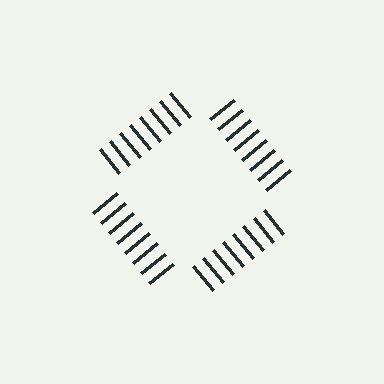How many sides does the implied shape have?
4 sides — the line-ends trace a square.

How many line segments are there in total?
32 — 8 along each of the 4 edges.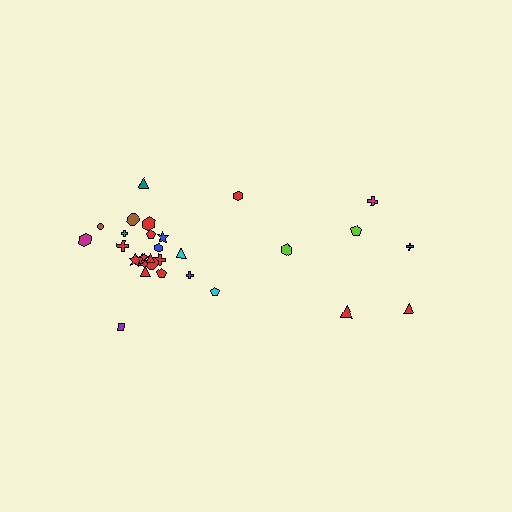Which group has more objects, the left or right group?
The left group.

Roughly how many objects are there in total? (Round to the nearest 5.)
Roughly 30 objects in total.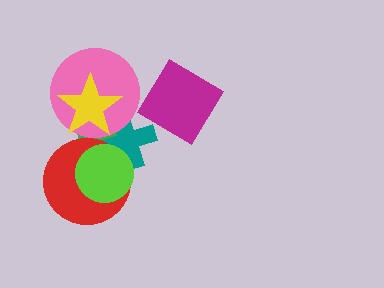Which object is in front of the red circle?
The lime circle is in front of the red circle.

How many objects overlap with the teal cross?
5 objects overlap with the teal cross.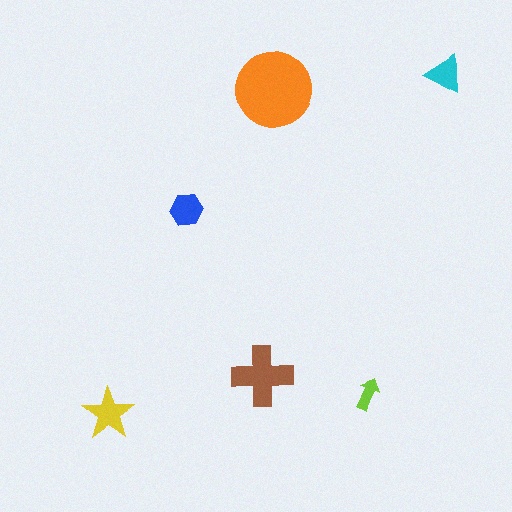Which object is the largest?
The orange circle.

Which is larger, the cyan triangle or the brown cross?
The brown cross.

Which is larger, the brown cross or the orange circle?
The orange circle.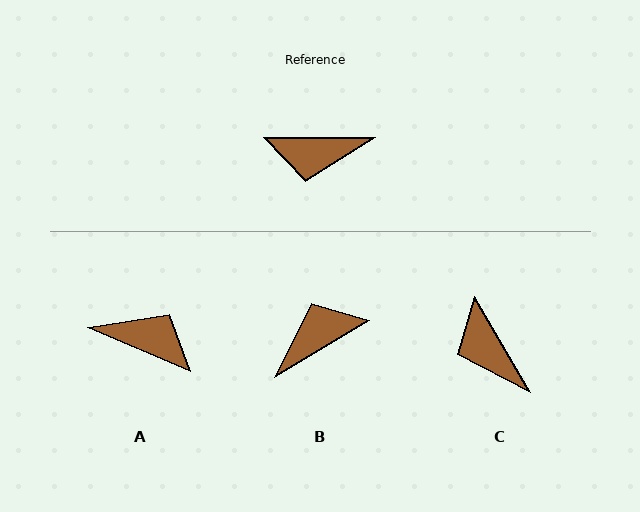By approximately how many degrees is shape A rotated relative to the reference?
Approximately 156 degrees counter-clockwise.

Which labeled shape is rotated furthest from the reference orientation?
A, about 156 degrees away.